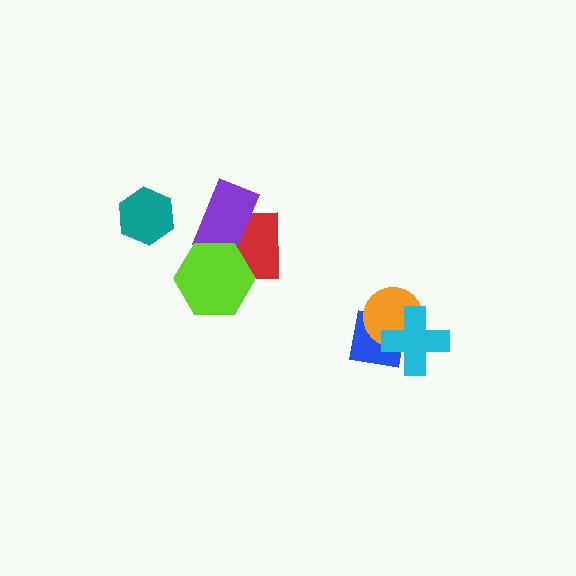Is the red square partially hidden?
Yes, it is partially covered by another shape.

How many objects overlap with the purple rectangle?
2 objects overlap with the purple rectangle.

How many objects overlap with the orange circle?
2 objects overlap with the orange circle.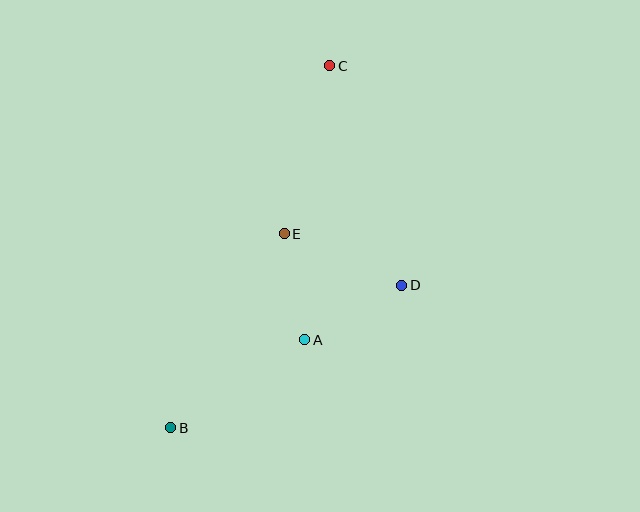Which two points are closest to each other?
Points A and E are closest to each other.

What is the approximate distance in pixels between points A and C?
The distance between A and C is approximately 275 pixels.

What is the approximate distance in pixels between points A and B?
The distance between A and B is approximately 160 pixels.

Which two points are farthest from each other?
Points B and C are farthest from each other.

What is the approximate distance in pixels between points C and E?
The distance between C and E is approximately 174 pixels.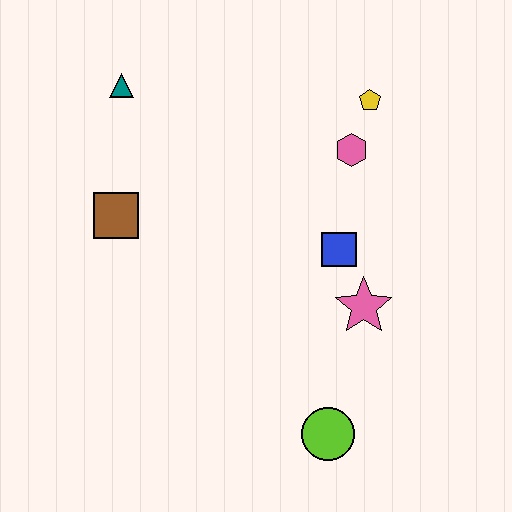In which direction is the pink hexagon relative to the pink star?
The pink hexagon is above the pink star.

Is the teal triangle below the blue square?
No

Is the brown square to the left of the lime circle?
Yes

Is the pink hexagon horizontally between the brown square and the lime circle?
No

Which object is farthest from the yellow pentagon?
The lime circle is farthest from the yellow pentagon.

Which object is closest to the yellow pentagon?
The pink hexagon is closest to the yellow pentagon.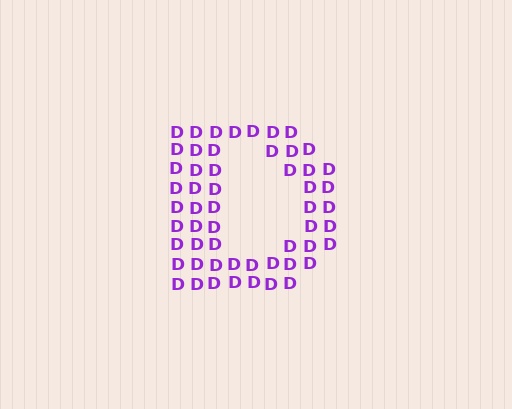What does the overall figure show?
The overall figure shows the letter D.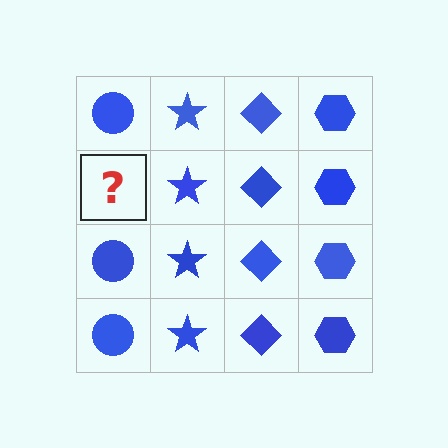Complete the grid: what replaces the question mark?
The question mark should be replaced with a blue circle.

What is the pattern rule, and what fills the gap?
The rule is that each column has a consistent shape. The gap should be filled with a blue circle.